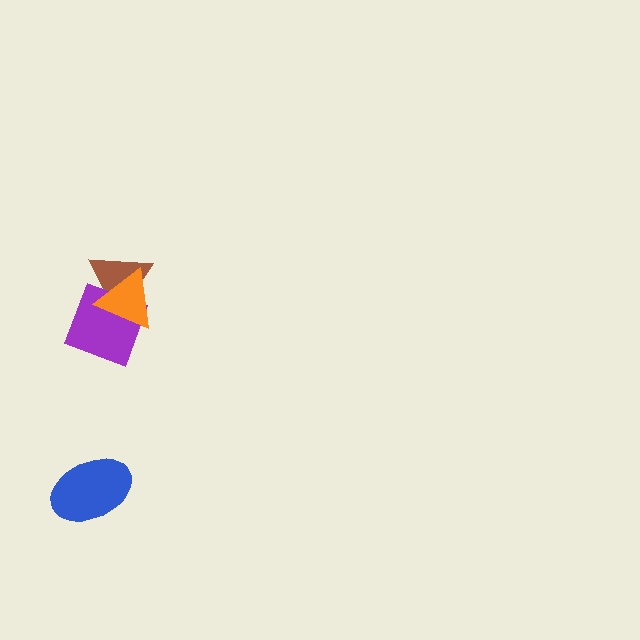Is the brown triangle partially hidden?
Yes, it is partially covered by another shape.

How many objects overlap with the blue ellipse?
0 objects overlap with the blue ellipse.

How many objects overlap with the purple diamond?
2 objects overlap with the purple diamond.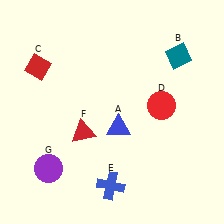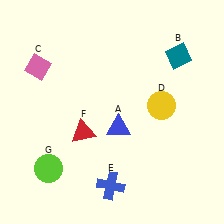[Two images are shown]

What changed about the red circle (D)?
In Image 1, D is red. In Image 2, it changed to yellow.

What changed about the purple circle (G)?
In Image 1, G is purple. In Image 2, it changed to lime.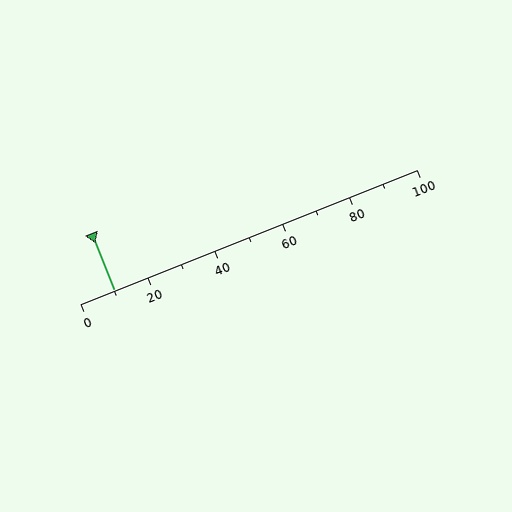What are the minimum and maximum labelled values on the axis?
The axis runs from 0 to 100.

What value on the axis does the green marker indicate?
The marker indicates approximately 10.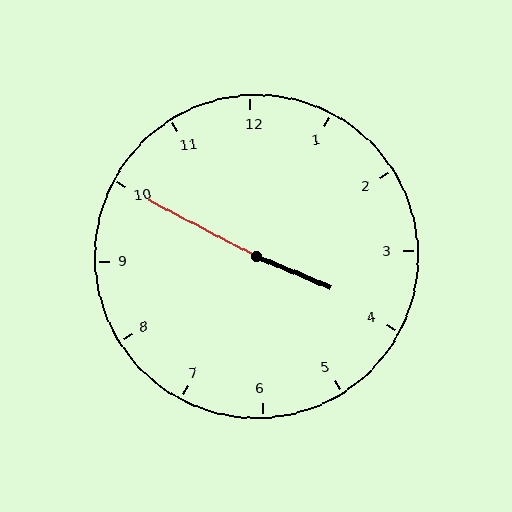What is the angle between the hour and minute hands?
Approximately 175 degrees.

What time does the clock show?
3:50.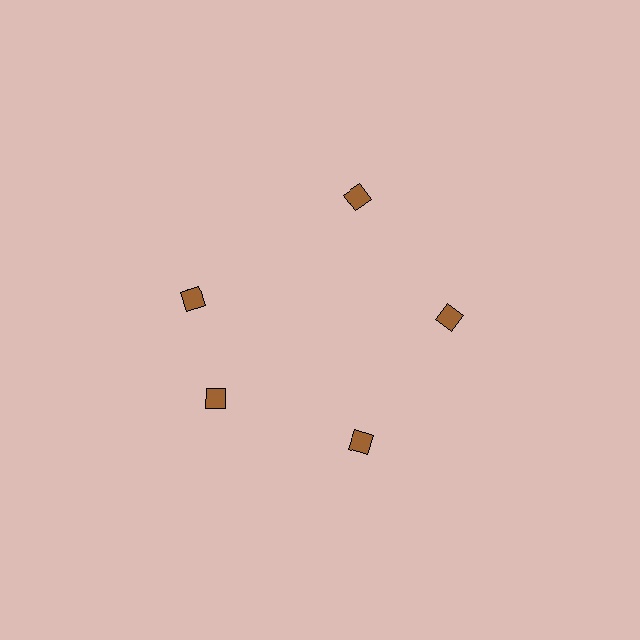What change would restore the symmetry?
The symmetry would be restored by rotating it back into even spacing with its neighbors so that all 5 diamonds sit at equal angles and equal distance from the center.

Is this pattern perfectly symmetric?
No. The 5 brown diamonds are arranged in a ring, but one element near the 10 o'clock position is rotated out of alignment along the ring, breaking the 5-fold rotational symmetry.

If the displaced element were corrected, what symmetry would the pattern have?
It would have 5-fold rotational symmetry — the pattern would map onto itself every 72 degrees.